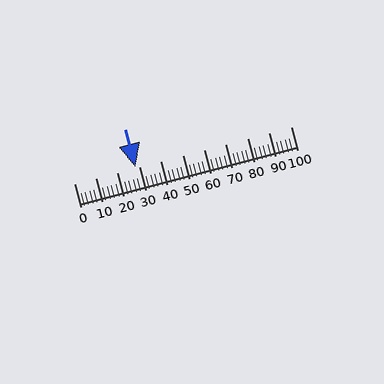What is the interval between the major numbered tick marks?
The major tick marks are spaced 10 units apart.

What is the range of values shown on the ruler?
The ruler shows values from 0 to 100.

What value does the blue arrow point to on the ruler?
The blue arrow points to approximately 28.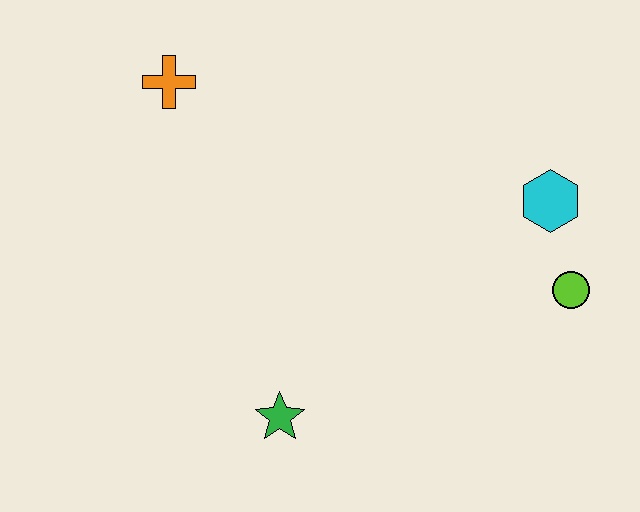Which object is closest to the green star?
The lime circle is closest to the green star.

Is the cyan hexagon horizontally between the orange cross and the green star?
No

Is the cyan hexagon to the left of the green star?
No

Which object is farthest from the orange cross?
The lime circle is farthest from the orange cross.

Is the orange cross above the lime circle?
Yes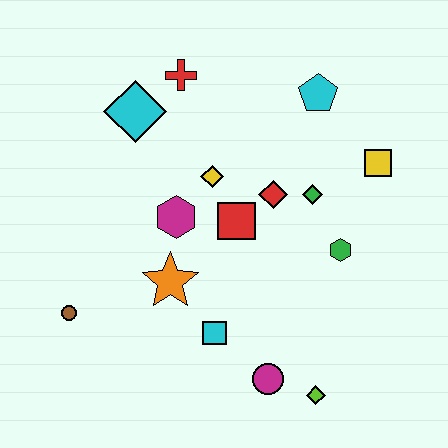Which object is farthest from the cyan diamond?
The lime diamond is farthest from the cyan diamond.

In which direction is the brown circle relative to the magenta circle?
The brown circle is to the left of the magenta circle.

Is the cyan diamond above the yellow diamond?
Yes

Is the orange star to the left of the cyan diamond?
No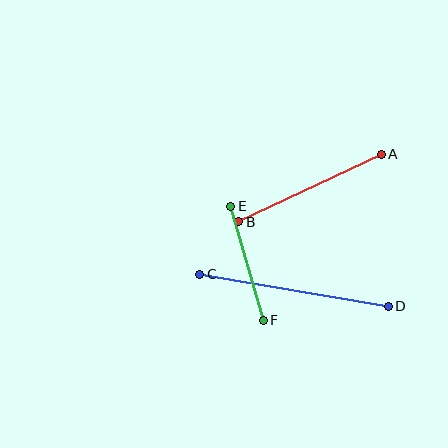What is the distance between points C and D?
The distance is approximately 192 pixels.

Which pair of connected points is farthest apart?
Points C and D are farthest apart.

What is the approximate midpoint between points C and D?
The midpoint is at approximately (294, 290) pixels.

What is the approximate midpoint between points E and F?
The midpoint is at approximately (247, 263) pixels.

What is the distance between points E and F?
The distance is approximately 119 pixels.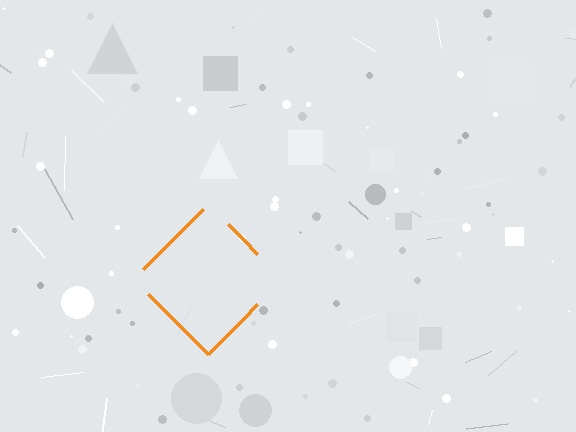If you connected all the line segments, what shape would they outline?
They would outline a diamond.